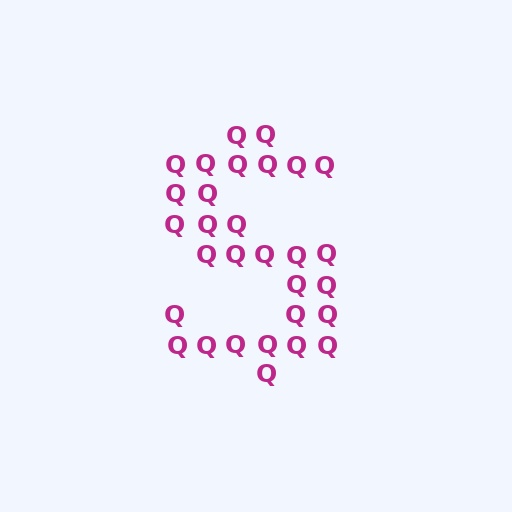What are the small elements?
The small elements are letter Q's.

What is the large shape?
The large shape is the letter S.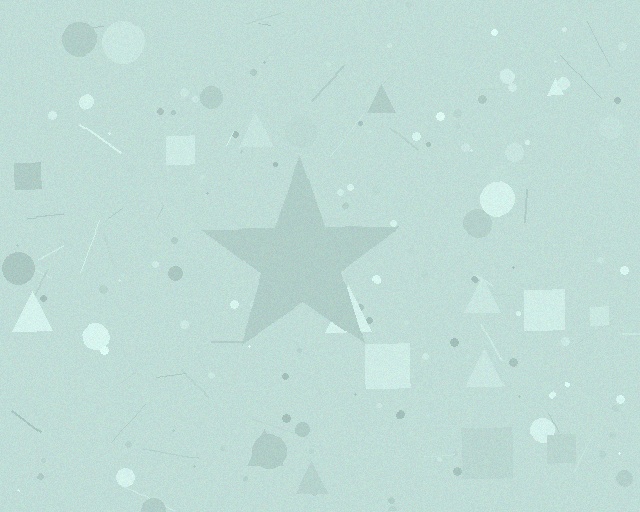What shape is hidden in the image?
A star is hidden in the image.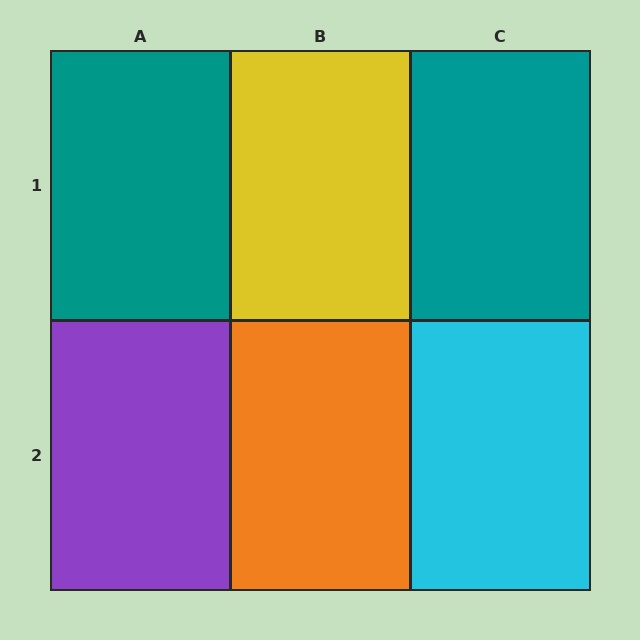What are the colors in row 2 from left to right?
Purple, orange, cyan.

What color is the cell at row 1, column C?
Teal.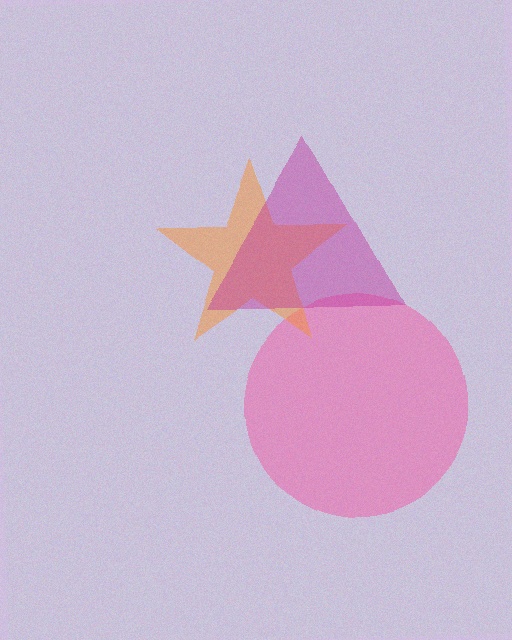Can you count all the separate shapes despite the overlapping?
Yes, there are 3 separate shapes.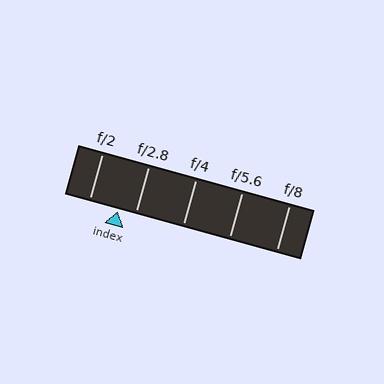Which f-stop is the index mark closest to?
The index mark is closest to f/2.8.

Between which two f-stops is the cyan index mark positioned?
The index mark is between f/2 and f/2.8.